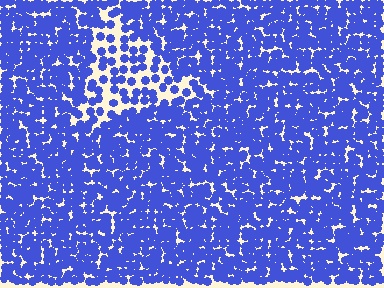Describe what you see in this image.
The image contains small blue elements arranged at two different densities. A triangle-shaped region is visible where the elements are less densely packed than the surrounding area.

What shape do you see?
I see a triangle.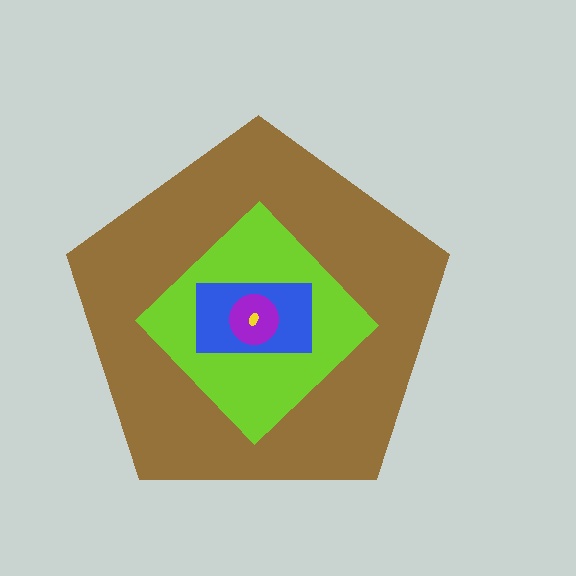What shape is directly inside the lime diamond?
The blue rectangle.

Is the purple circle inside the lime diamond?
Yes.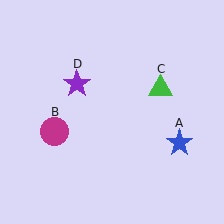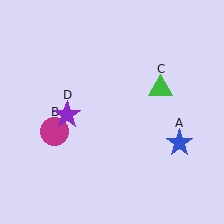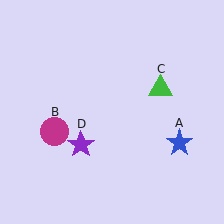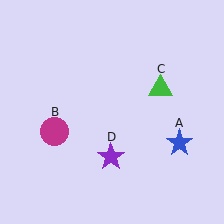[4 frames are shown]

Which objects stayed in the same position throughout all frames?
Blue star (object A) and magenta circle (object B) and green triangle (object C) remained stationary.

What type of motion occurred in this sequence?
The purple star (object D) rotated counterclockwise around the center of the scene.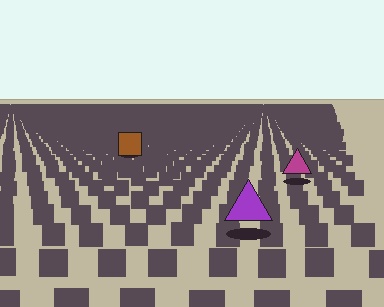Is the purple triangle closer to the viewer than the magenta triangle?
Yes. The purple triangle is closer — you can tell from the texture gradient: the ground texture is coarser near it.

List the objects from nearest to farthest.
From nearest to farthest: the purple triangle, the magenta triangle, the brown square.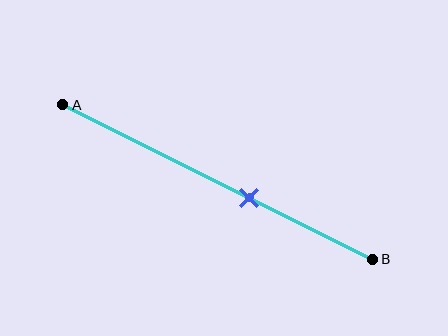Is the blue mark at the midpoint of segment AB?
No, the mark is at about 60% from A, not at the 50% midpoint.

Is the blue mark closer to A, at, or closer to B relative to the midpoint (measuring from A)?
The blue mark is closer to point B than the midpoint of segment AB.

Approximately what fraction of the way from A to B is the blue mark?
The blue mark is approximately 60% of the way from A to B.